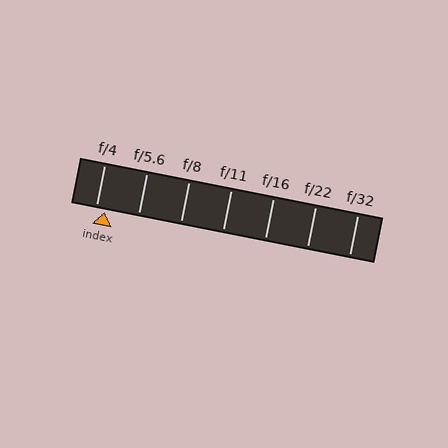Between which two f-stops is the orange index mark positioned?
The index mark is between f/4 and f/5.6.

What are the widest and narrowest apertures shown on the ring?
The widest aperture shown is f/4 and the narrowest is f/32.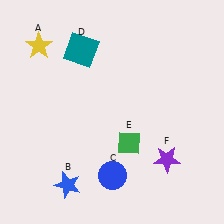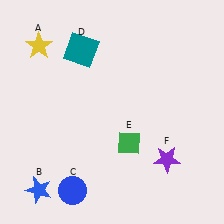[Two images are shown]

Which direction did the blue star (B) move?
The blue star (B) moved left.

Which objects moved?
The objects that moved are: the blue star (B), the blue circle (C).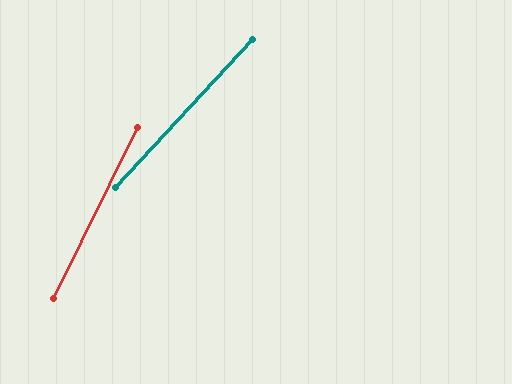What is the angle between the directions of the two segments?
Approximately 17 degrees.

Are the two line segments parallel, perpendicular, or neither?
Neither parallel nor perpendicular — they differ by about 17°.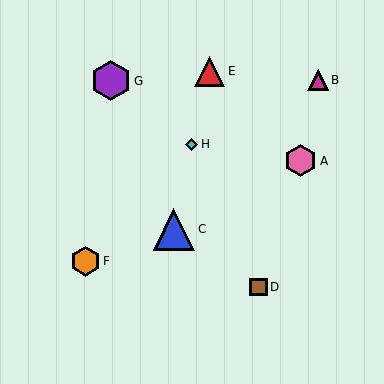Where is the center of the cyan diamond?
The center of the cyan diamond is at (192, 144).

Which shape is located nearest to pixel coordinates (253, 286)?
The brown square (labeled D) at (259, 287) is nearest to that location.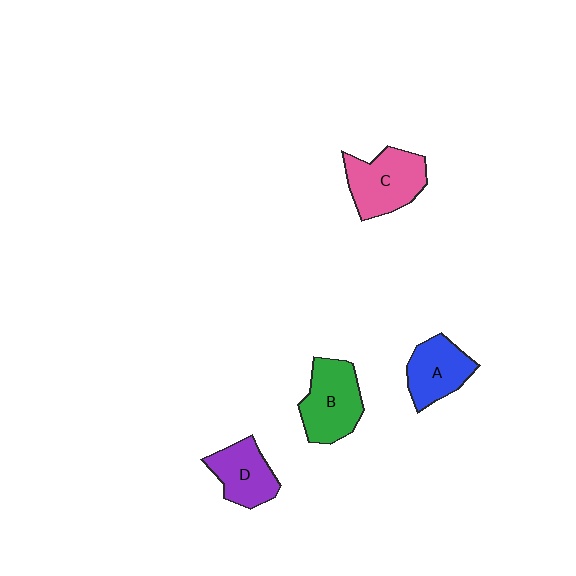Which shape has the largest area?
Shape C (pink).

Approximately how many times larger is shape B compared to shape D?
Approximately 1.3 times.